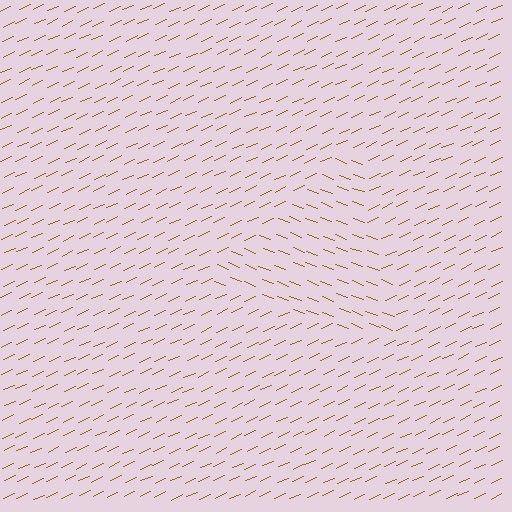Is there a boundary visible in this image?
Yes, there is a texture boundary formed by a change in line orientation.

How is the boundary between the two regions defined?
The boundary is defined purely by a change in line orientation (approximately 45 degrees difference). All lines are the same color and thickness.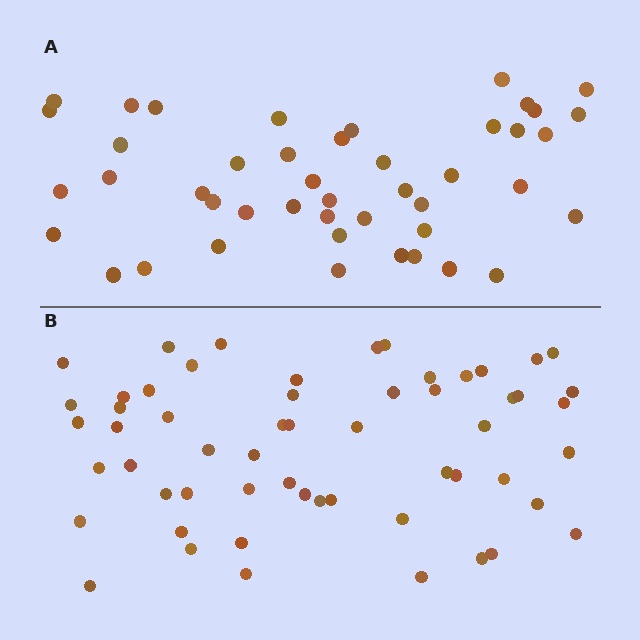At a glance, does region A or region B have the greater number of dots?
Region B (the bottom region) has more dots.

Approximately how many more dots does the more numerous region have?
Region B has roughly 12 or so more dots than region A.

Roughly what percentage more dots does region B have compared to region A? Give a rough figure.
About 25% more.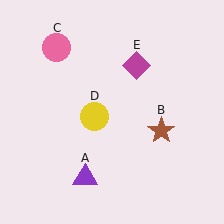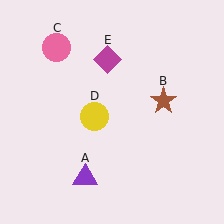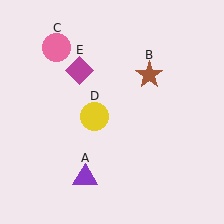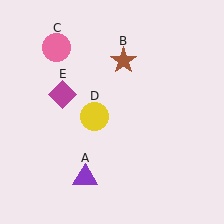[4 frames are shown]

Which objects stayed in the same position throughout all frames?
Purple triangle (object A) and pink circle (object C) and yellow circle (object D) remained stationary.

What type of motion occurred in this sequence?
The brown star (object B), magenta diamond (object E) rotated counterclockwise around the center of the scene.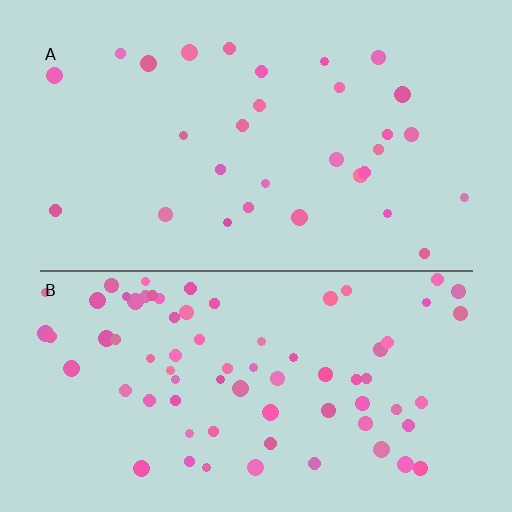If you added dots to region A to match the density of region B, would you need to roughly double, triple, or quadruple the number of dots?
Approximately double.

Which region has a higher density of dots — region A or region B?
B (the bottom).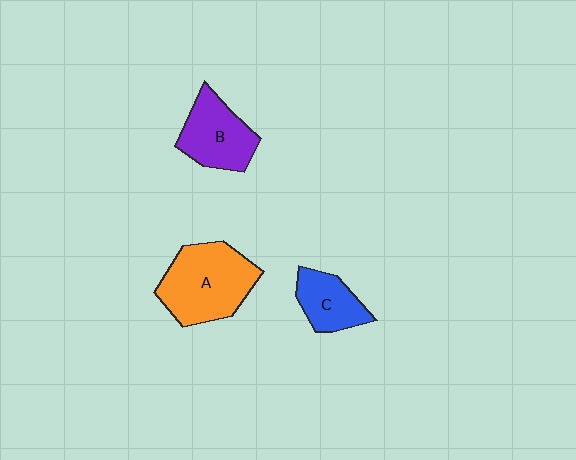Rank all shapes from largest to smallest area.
From largest to smallest: A (orange), B (purple), C (blue).